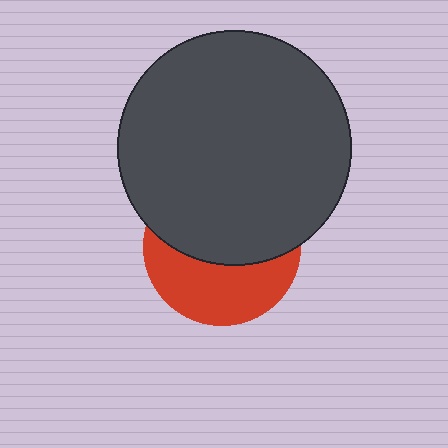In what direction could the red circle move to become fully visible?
The red circle could move down. That would shift it out from behind the dark gray circle entirely.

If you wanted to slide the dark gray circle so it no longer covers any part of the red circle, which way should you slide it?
Slide it up — that is the most direct way to separate the two shapes.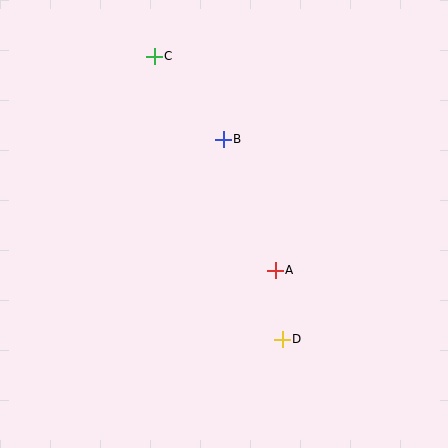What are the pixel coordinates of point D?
Point D is at (282, 339).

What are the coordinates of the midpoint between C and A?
The midpoint between C and A is at (215, 163).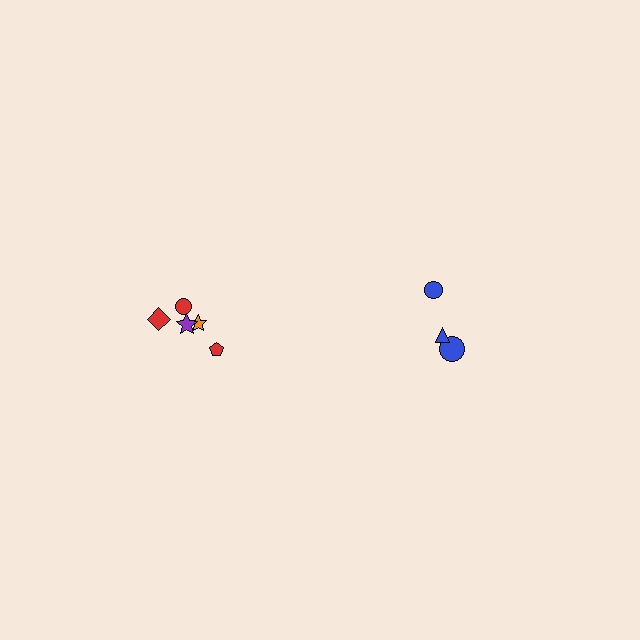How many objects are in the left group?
There are 5 objects.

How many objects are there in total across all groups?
There are 8 objects.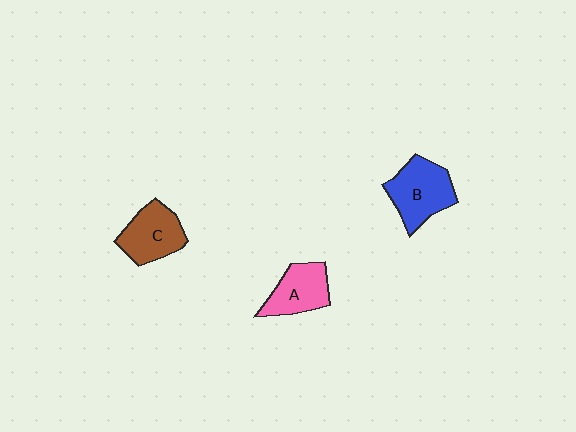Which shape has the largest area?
Shape B (blue).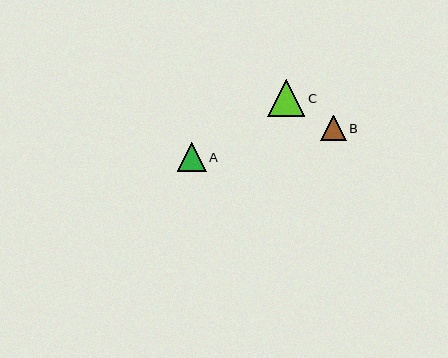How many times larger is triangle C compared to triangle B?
Triangle C is approximately 1.5 times the size of triangle B.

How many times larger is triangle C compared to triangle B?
Triangle C is approximately 1.5 times the size of triangle B.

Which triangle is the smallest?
Triangle B is the smallest with a size of approximately 25 pixels.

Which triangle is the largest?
Triangle C is the largest with a size of approximately 38 pixels.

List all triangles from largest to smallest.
From largest to smallest: C, A, B.